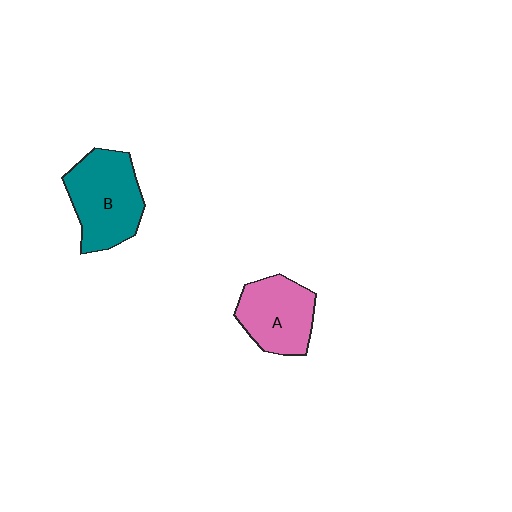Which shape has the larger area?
Shape B (teal).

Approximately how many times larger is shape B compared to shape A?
Approximately 1.2 times.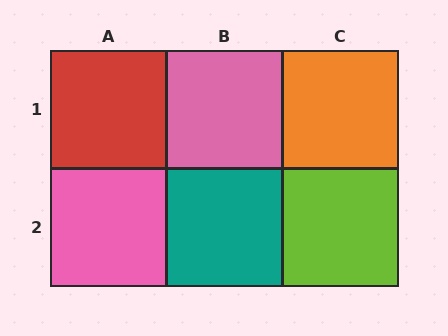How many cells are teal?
1 cell is teal.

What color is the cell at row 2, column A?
Pink.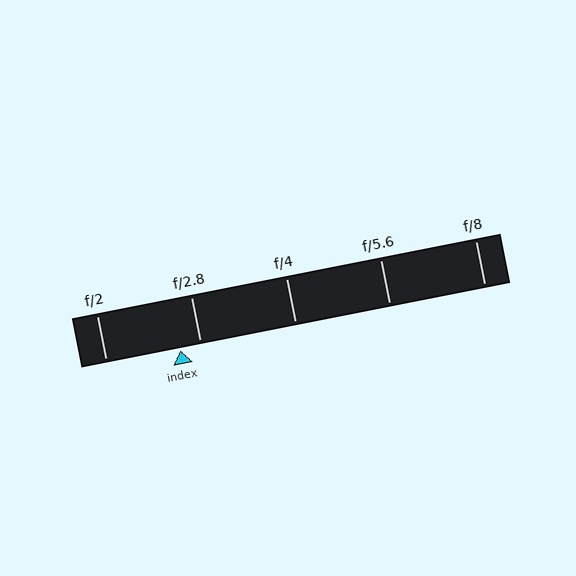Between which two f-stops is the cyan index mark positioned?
The index mark is between f/2 and f/2.8.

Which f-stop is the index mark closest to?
The index mark is closest to f/2.8.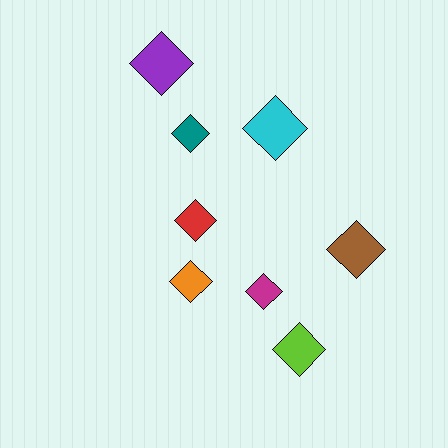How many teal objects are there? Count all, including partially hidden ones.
There is 1 teal object.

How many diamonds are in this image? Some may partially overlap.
There are 8 diamonds.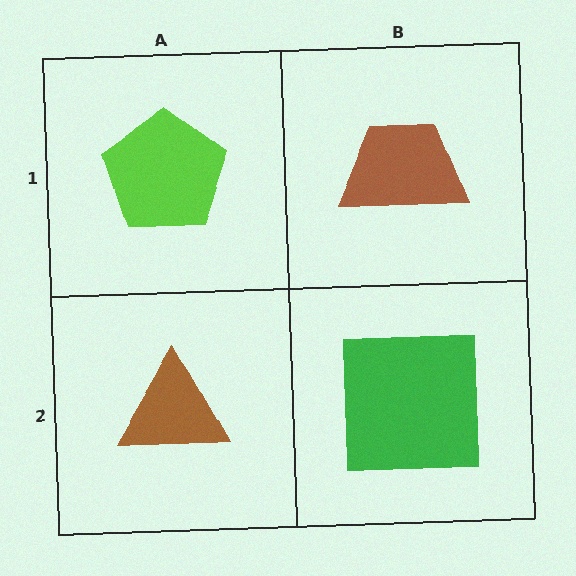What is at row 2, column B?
A green square.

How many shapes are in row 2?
2 shapes.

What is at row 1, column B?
A brown trapezoid.